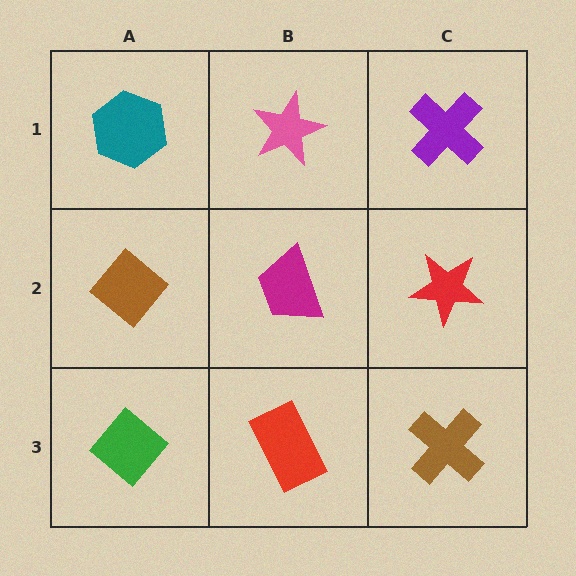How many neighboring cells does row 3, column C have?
2.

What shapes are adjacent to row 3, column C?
A red star (row 2, column C), a red rectangle (row 3, column B).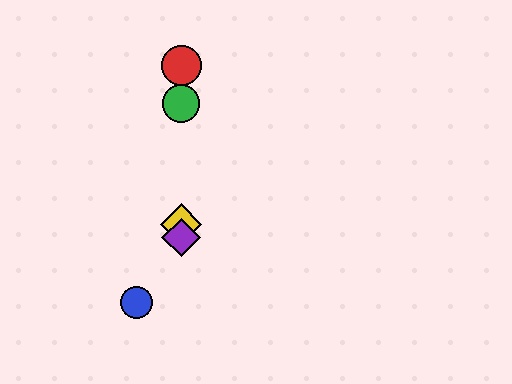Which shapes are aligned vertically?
The red circle, the green circle, the yellow diamond, the purple diamond are aligned vertically.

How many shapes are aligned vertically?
4 shapes (the red circle, the green circle, the yellow diamond, the purple diamond) are aligned vertically.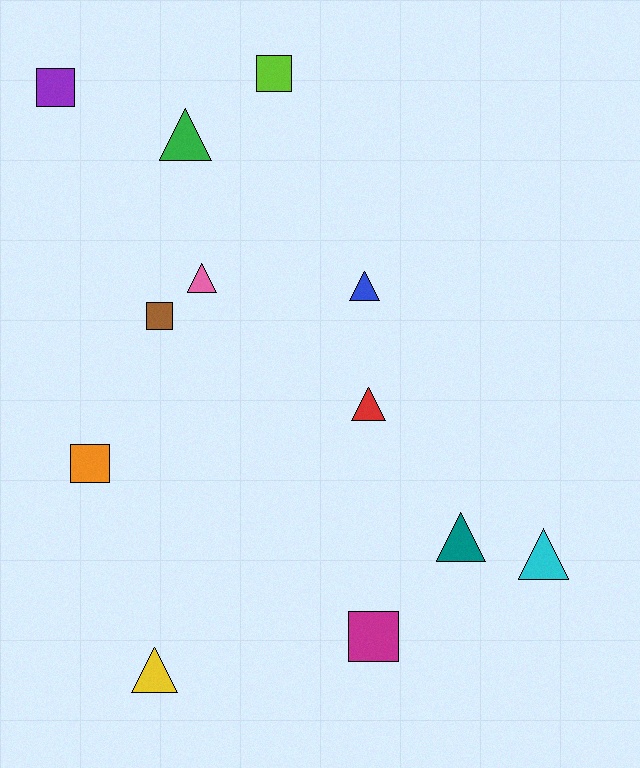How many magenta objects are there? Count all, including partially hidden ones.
There is 1 magenta object.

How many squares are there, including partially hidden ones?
There are 5 squares.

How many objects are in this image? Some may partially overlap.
There are 12 objects.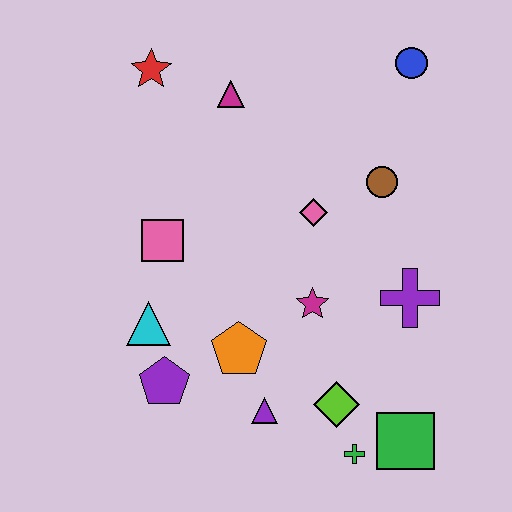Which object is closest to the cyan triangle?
The purple pentagon is closest to the cyan triangle.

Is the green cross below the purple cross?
Yes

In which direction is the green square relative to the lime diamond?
The green square is to the right of the lime diamond.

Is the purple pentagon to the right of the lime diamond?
No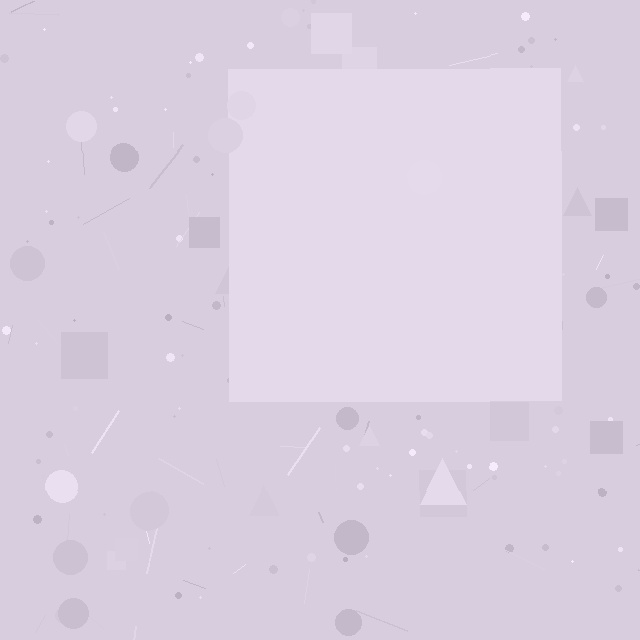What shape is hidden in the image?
A square is hidden in the image.